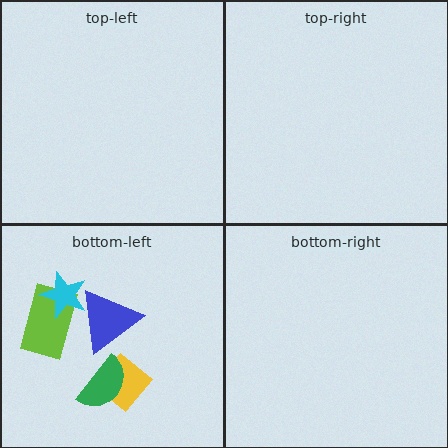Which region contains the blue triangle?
The bottom-left region.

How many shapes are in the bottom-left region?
5.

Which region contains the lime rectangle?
The bottom-left region.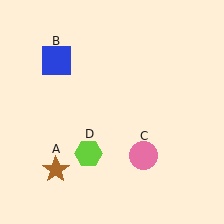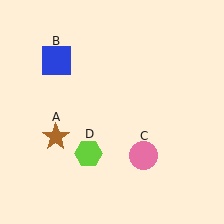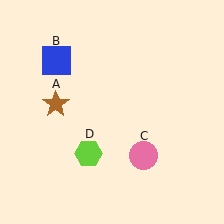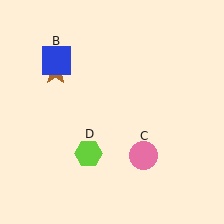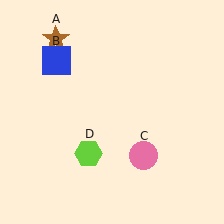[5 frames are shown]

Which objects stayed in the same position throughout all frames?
Blue square (object B) and pink circle (object C) and lime hexagon (object D) remained stationary.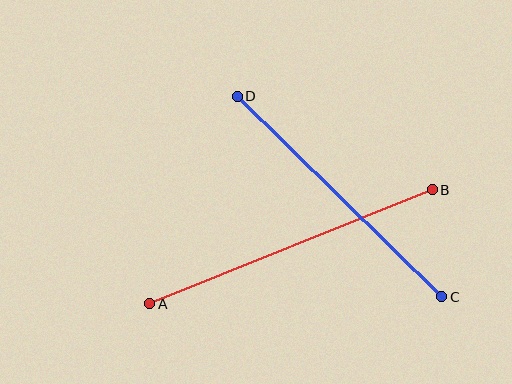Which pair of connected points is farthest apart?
Points A and B are farthest apart.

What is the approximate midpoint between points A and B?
The midpoint is at approximately (291, 247) pixels.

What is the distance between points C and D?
The distance is approximately 286 pixels.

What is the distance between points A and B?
The distance is approximately 305 pixels.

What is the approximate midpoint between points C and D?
The midpoint is at approximately (340, 196) pixels.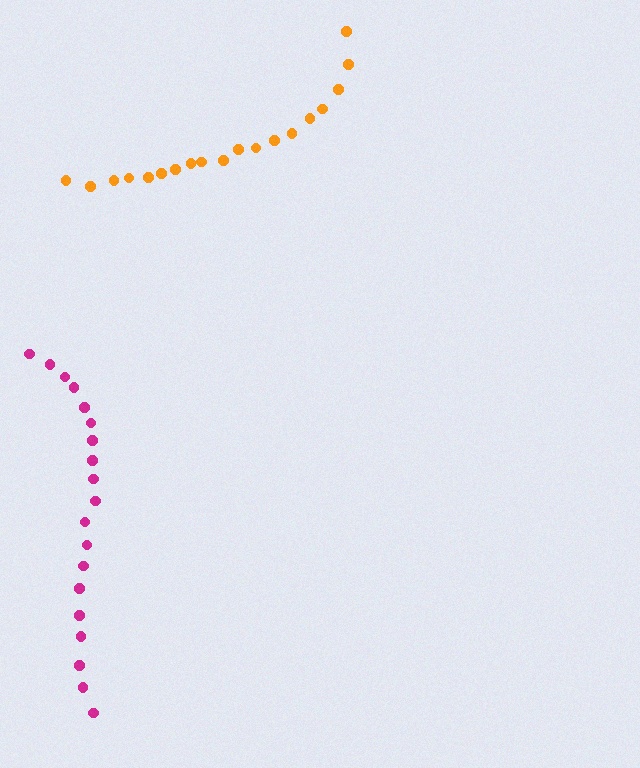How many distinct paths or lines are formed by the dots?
There are 2 distinct paths.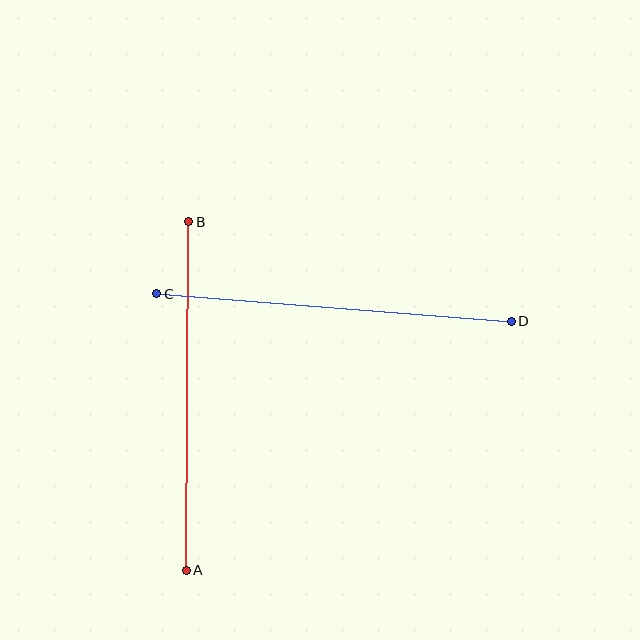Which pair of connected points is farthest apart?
Points C and D are farthest apart.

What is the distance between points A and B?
The distance is approximately 349 pixels.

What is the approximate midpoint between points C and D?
The midpoint is at approximately (334, 307) pixels.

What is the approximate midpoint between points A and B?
The midpoint is at approximately (188, 396) pixels.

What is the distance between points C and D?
The distance is approximately 356 pixels.